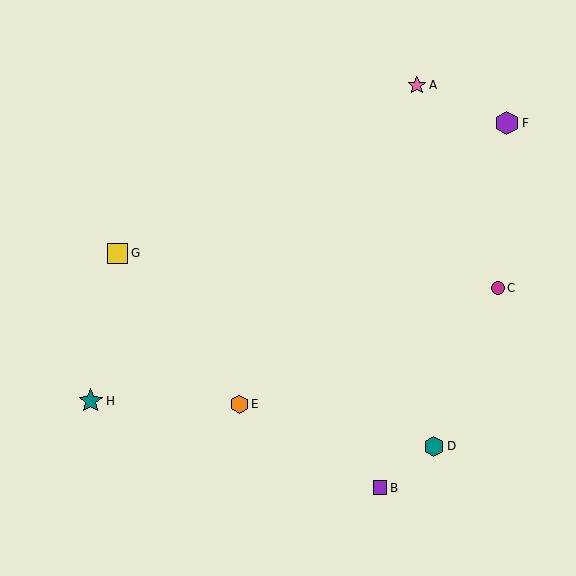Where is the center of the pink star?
The center of the pink star is at (417, 85).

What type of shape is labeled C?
Shape C is a magenta circle.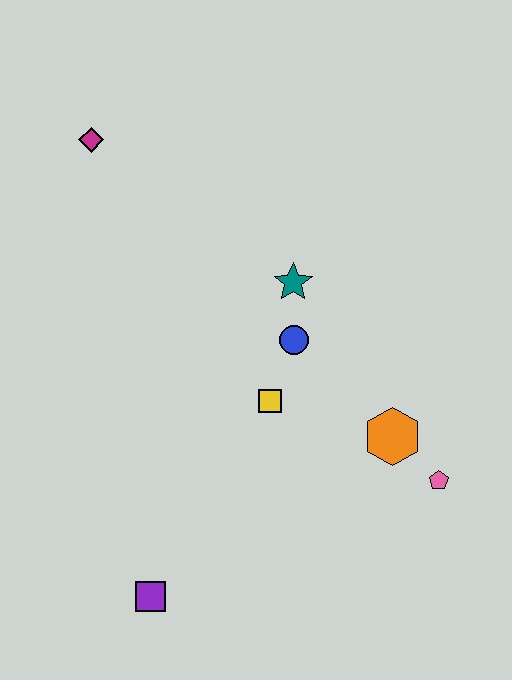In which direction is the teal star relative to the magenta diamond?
The teal star is to the right of the magenta diamond.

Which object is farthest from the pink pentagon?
The magenta diamond is farthest from the pink pentagon.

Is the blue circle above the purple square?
Yes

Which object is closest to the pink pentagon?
The orange hexagon is closest to the pink pentagon.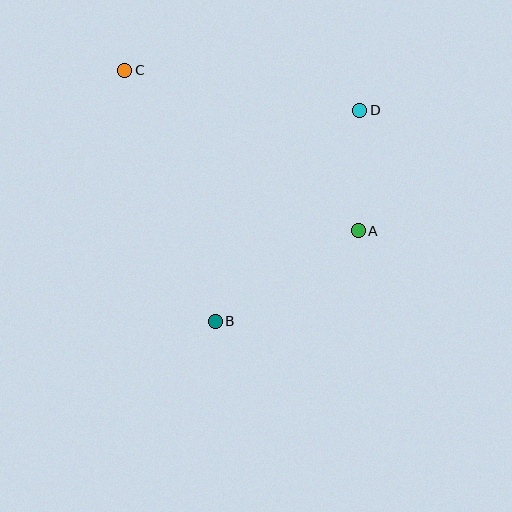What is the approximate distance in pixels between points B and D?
The distance between B and D is approximately 255 pixels.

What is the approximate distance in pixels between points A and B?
The distance between A and B is approximately 169 pixels.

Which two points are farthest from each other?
Points A and C are farthest from each other.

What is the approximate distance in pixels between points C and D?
The distance between C and D is approximately 238 pixels.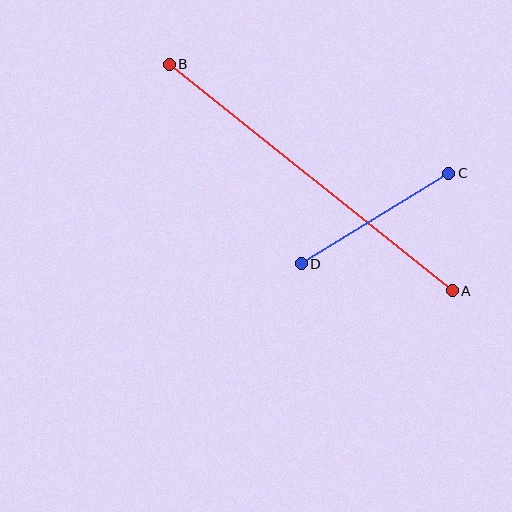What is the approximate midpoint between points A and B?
The midpoint is at approximately (311, 177) pixels.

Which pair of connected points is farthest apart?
Points A and B are farthest apart.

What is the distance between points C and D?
The distance is approximately 173 pixels.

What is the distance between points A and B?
The distance is approximately 362 pixels.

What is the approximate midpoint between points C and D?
The midpoint is at approximately (375, 219) pixels.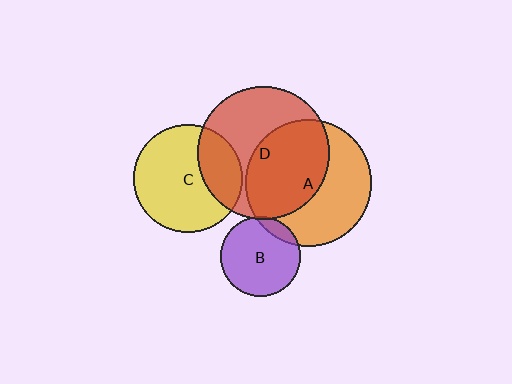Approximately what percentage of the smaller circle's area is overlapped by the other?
Approximately 50%.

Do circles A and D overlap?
Yes.